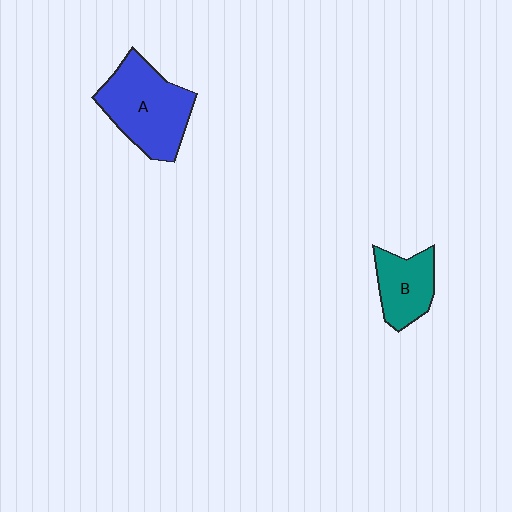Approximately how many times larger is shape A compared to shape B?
Approximately 1.7 times.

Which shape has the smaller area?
Shape B (teal).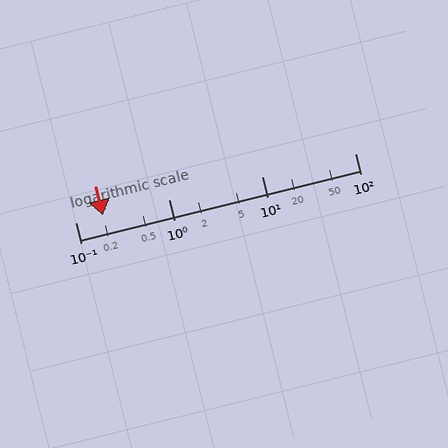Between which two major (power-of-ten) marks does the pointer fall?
The pointer is between 0.1 and 1.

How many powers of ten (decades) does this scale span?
The scale spans 3 decades, from 0.1 to 100.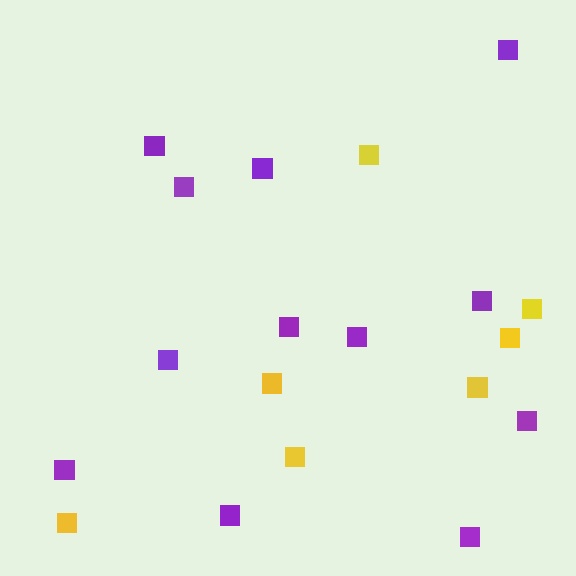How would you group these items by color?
There are 2 groups: one group of yellow squares (7) and one group of purple squares (12).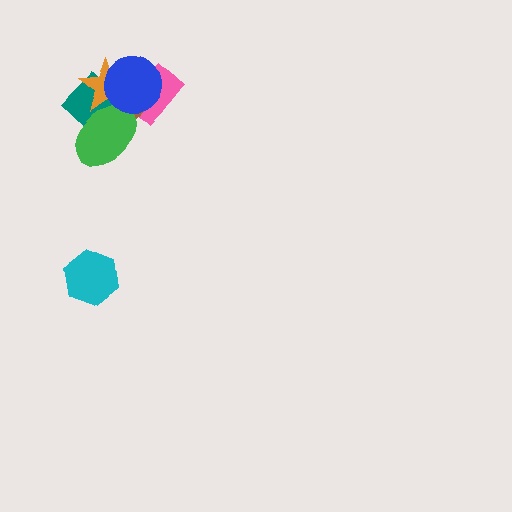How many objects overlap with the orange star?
5 objects overlap with the orange star.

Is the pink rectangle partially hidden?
Yes, it is partially covered by another shape.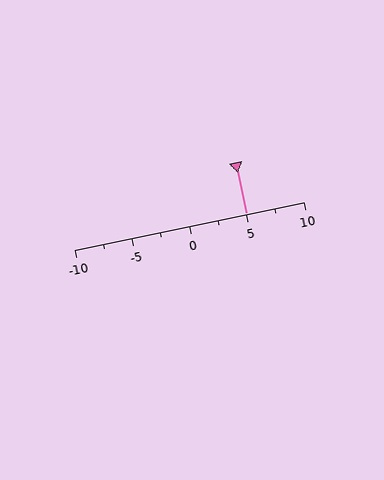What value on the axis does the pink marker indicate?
The marker indicates approximately 5.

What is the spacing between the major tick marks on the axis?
The major ticks are spaced 5 apart.